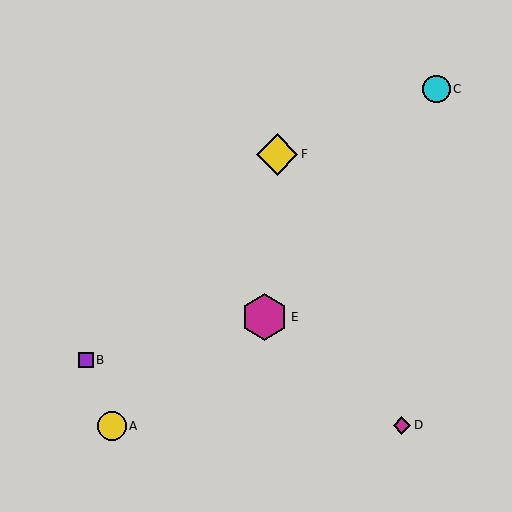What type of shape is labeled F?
Shape F is a yellow diamond.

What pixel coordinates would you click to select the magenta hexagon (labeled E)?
Click at (265, 317) to select the magenta hexagon E.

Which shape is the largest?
The magenta hexagon (labeled E) is the largest.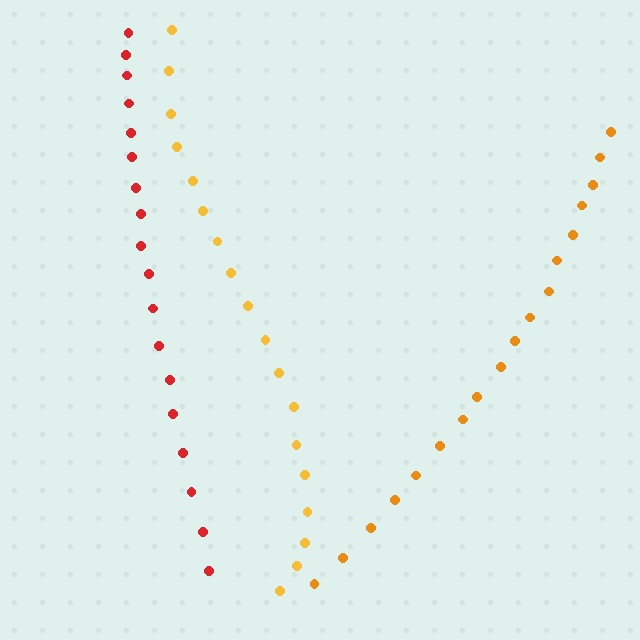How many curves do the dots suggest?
There are 3 distinct paths.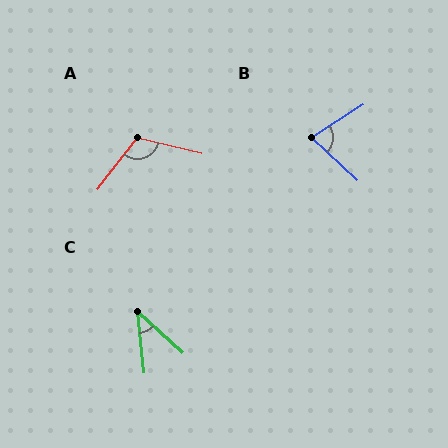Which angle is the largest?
A, at approximately 114 degrees.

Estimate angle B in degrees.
Approximately 76 degrees.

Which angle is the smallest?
C, at approximately 42 degrees.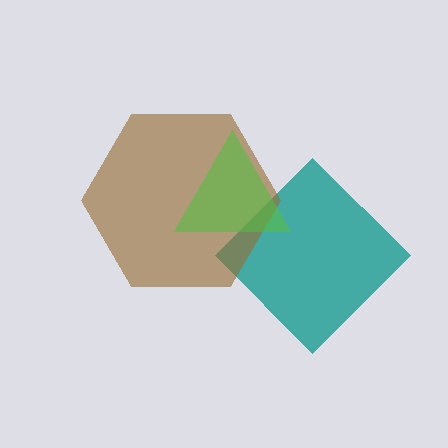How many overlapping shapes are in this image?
There are 3 overlapping shapes in the image.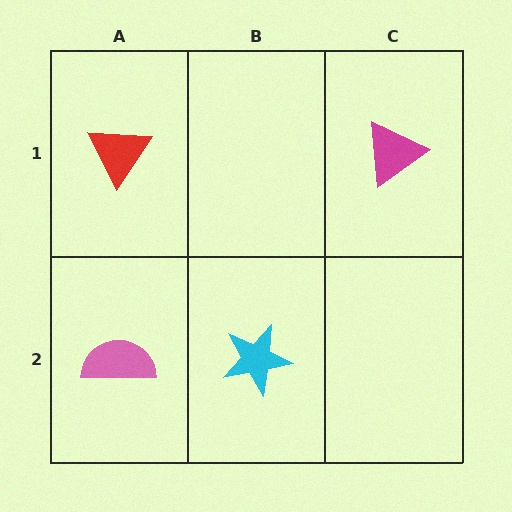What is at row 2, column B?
A cyan star.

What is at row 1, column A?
A red triangle.